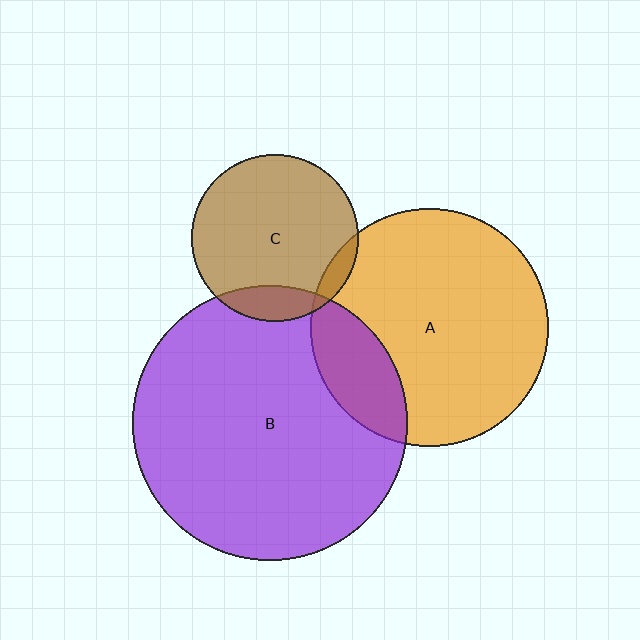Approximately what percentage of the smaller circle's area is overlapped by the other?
Approximately 20%.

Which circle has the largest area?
Circle B (purple).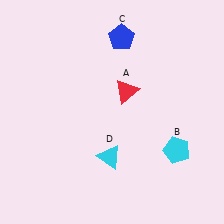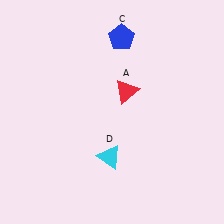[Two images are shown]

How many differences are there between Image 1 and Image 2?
There is 1 difference between the two images.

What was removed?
The cyan pentagon (B) was removed in Image 2.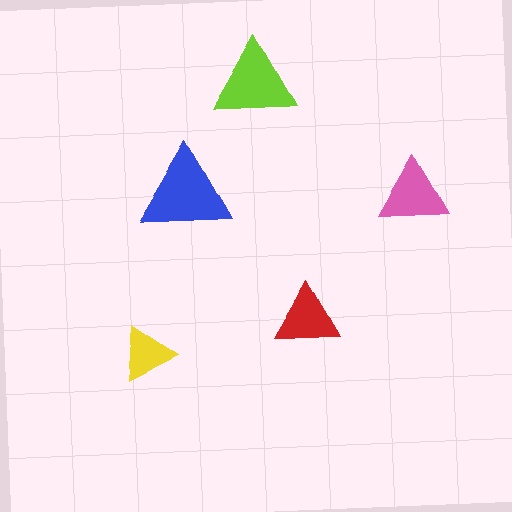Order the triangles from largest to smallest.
the blue one, the lime one, the pink one, the red one, the yellow one.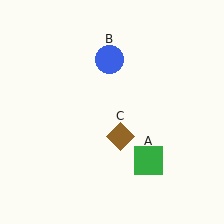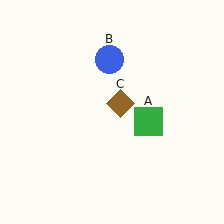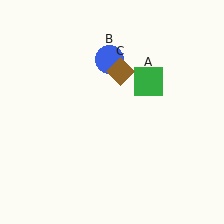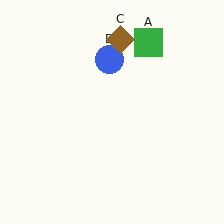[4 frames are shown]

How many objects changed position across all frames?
2 objects changed position: green square (object A), brown diamond (object C).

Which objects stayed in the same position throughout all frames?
Blue circle (object B) remained stationary.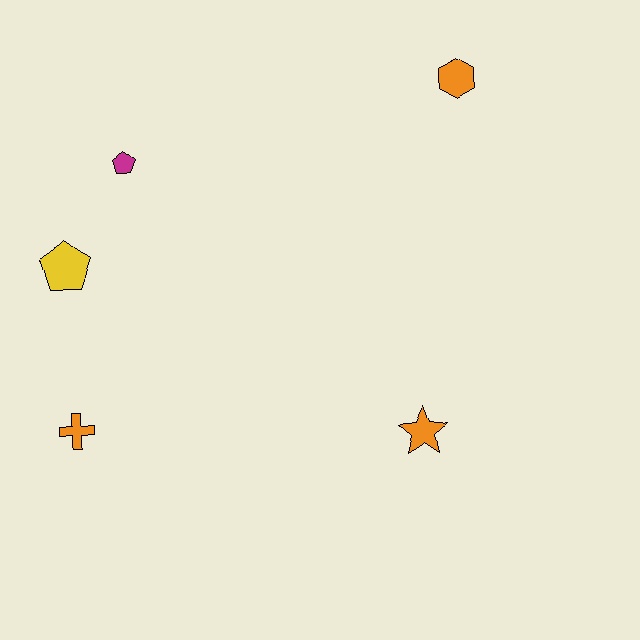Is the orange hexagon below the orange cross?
No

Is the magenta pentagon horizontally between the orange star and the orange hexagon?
No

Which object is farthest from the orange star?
The magenta pentagon is farthest from the orange star.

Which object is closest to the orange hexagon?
The magenta pentagon is closest to the orange hexagon.